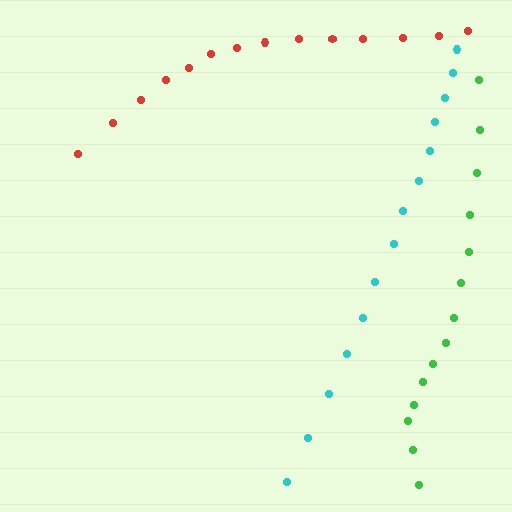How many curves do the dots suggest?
There are 3 distinct paths.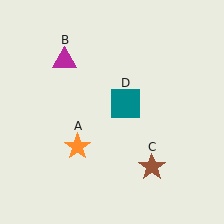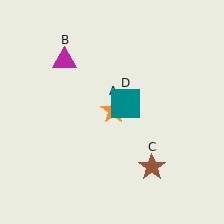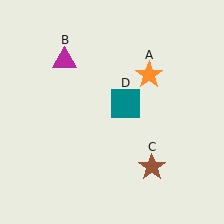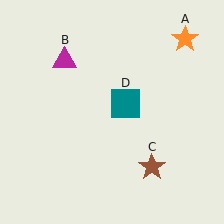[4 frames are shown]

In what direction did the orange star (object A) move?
The orange star (object A) moved up and to the right.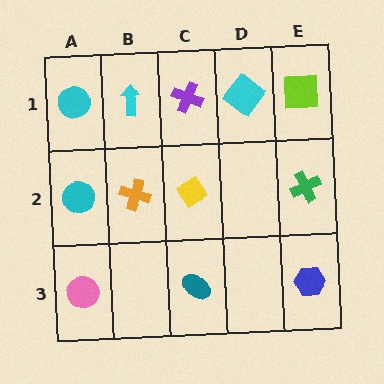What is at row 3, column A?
A pink circle.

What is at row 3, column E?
A blue hexagon.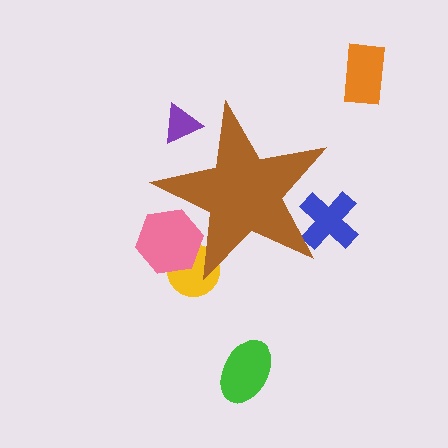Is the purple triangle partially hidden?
Yes, the purple triangle is partially hidden behind the brown star.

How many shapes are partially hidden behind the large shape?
4 shapes are partially hidden.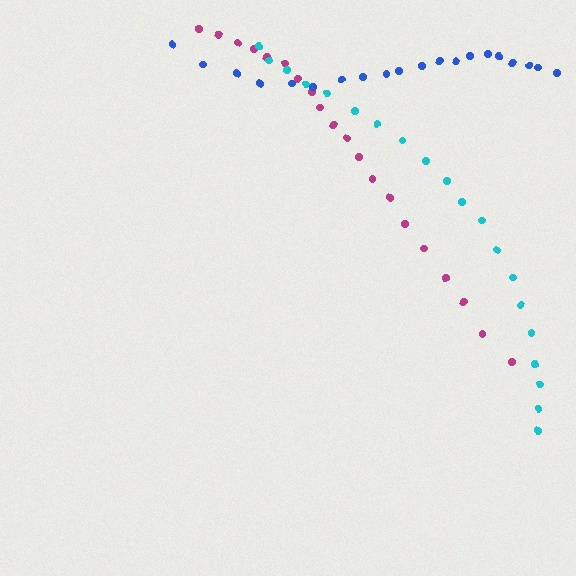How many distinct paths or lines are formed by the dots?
There are 3 distinct paths.